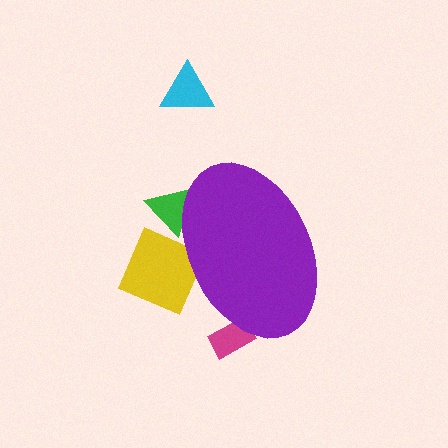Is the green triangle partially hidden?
Yes, the green triangle is partially hidden behind the purple ellipse.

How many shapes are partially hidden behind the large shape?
3 shapes are partially hidden.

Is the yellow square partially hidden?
Yes, the yellow square is partially hidden behind the purple ellipse.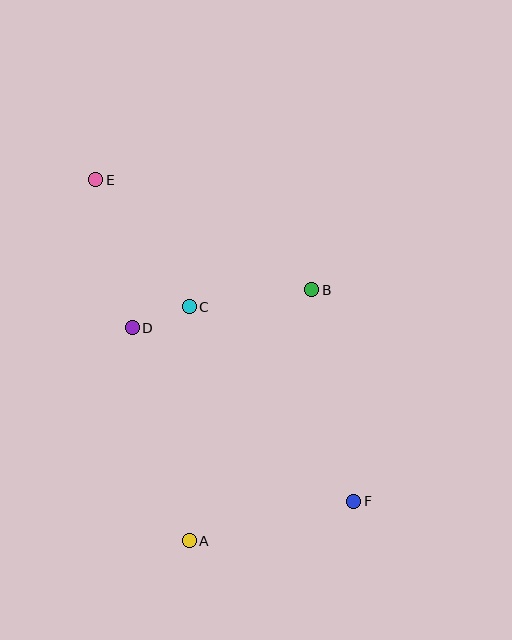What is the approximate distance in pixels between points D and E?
The distance between D and E is approximately 152 pixels.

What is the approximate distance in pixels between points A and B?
The distance between A and B is approximately 280 pixels.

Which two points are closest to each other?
Points C and D are closest to each other.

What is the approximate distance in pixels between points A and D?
The distance between A and D is approximately 220 pixels.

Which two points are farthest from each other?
Points E and F are farthest from each other.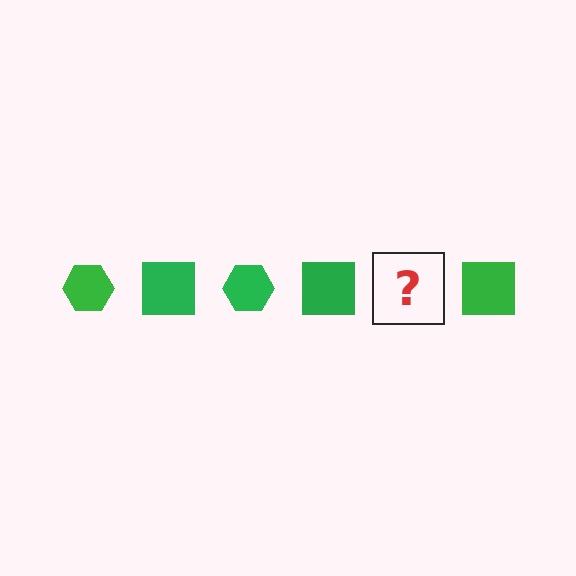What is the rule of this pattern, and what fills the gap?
The rule is that the pattern cycles through hexagon, square shapes in green. The gap should be filled with a green hexagon.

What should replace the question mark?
The question mark should be replaced with a green hexagon.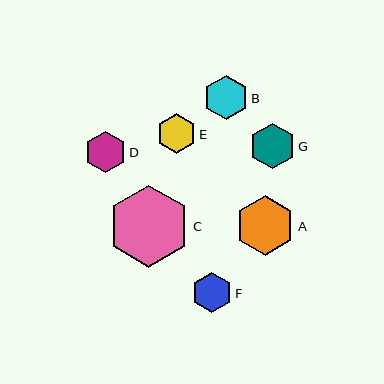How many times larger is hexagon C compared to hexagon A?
Hexagon C is approximately 1.4 times the size of hexagon A.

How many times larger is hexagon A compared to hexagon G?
Hexagon A is approximately 1.3 times the size of hexagon G.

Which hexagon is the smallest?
Hexagon E is the smallest with a size of approximately 39 pixels.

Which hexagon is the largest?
Hexagon C is the largest with a size of approximately 82 pixels.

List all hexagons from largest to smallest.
From largest to smallest: C, A, G, B, D, F, E.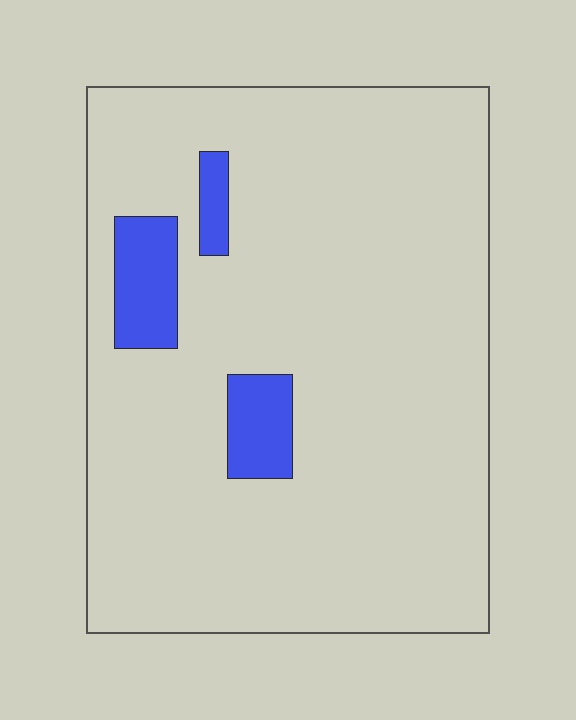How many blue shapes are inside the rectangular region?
3.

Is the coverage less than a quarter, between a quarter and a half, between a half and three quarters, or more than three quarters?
Less than a quarter.